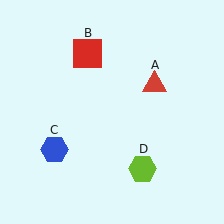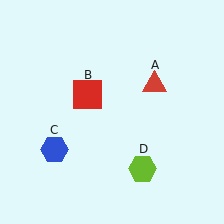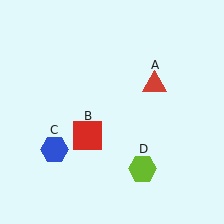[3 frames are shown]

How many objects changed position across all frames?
1 object changed position: red square (object B).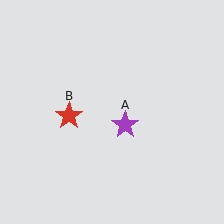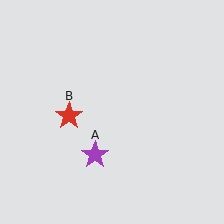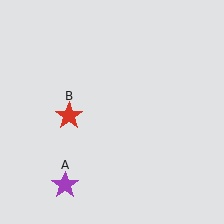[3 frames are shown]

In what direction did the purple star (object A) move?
The purple star (object A) moved down and to the left.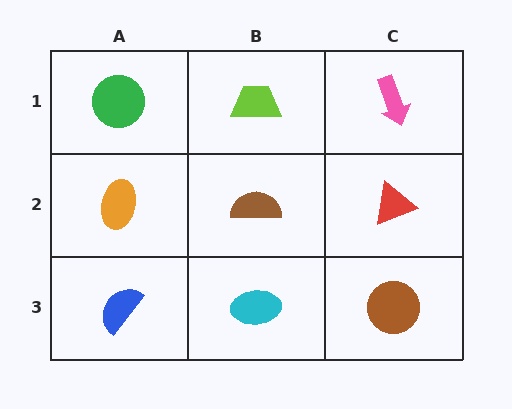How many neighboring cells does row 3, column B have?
3.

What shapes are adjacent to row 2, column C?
A pink arrow (row 1, column C), a brown circle (row 3, column C), a brown semicircle (row 2, column B).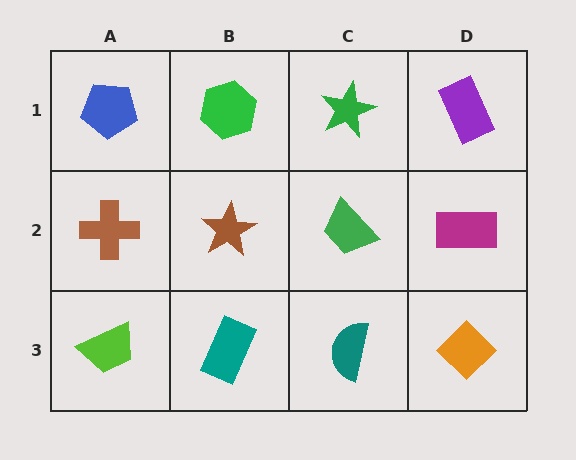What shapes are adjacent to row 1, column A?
A brown cross (row 2, column A), a green hexagon (row 1, column B).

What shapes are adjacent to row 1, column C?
A green trapezoid (row 2, column C), a green hexagon (row 1, column B), a purple rectangle (row 1, column D).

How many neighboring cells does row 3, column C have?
3.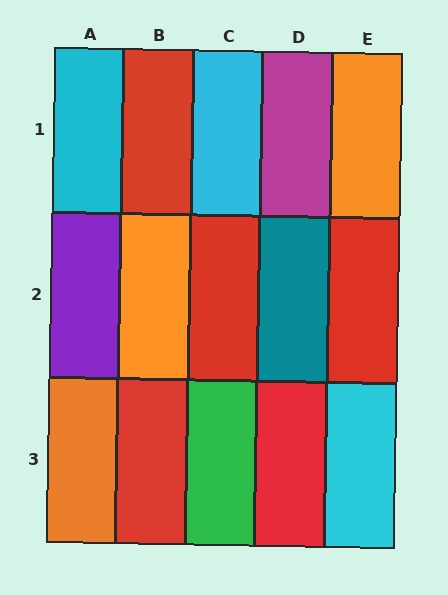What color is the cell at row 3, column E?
Cyan.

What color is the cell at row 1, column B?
Red.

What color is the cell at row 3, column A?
Orange.